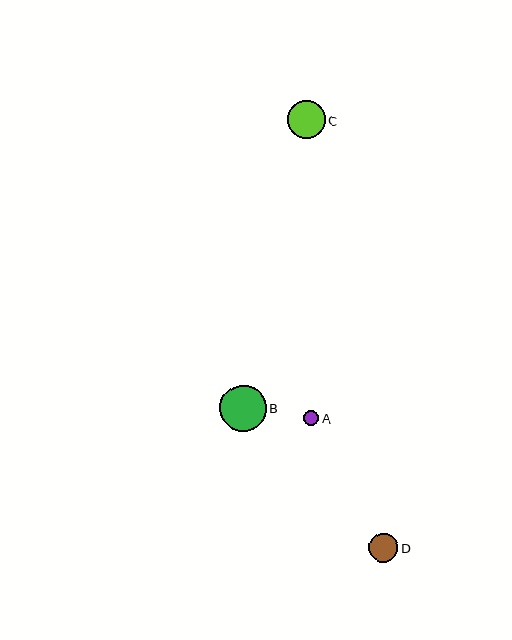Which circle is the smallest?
Circle A is the smallest with a size of approximately 16 pixels.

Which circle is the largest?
Circle B is the largest with a size of approximately 47 pixels.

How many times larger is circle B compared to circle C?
Circle B is approximately 1.2 times the size of circle C.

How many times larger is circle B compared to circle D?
Circle B is approximately 1.6 times the size of circle D.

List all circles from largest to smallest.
From largest to smallest: B, C, D, A.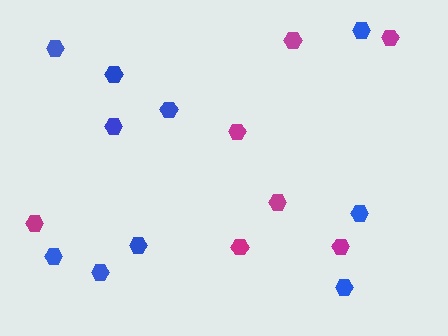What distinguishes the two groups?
There are 2 groups: one group of magenta hexagons (7) and one group of blue hexagons (10).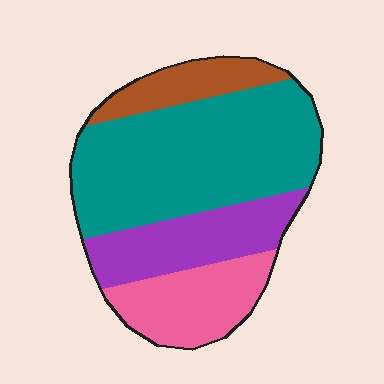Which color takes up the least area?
Brown, at roughly 10%.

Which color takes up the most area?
Teal, at roughly 50%.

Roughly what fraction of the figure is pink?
Pink takes up about one fifth (1/5) of the figure.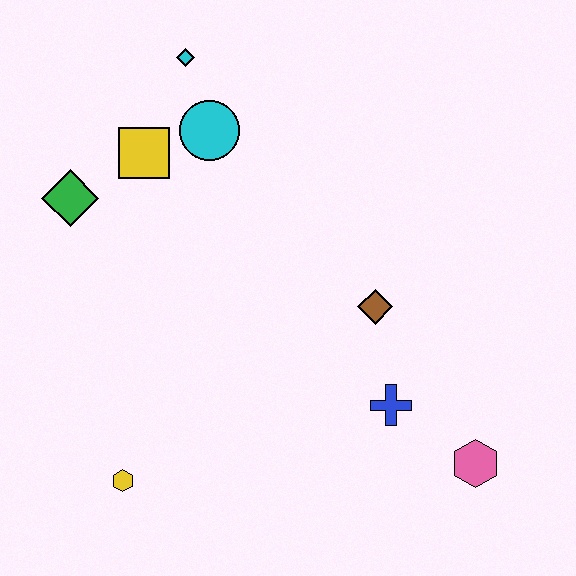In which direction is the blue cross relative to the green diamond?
The blue cross is to the right of the green diamond.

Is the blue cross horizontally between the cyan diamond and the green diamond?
No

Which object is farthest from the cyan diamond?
The pink hexagon is farthest from the cyan diamond.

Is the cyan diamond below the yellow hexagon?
No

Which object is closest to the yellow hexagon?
The blue cross is closest to the yellow hexagon.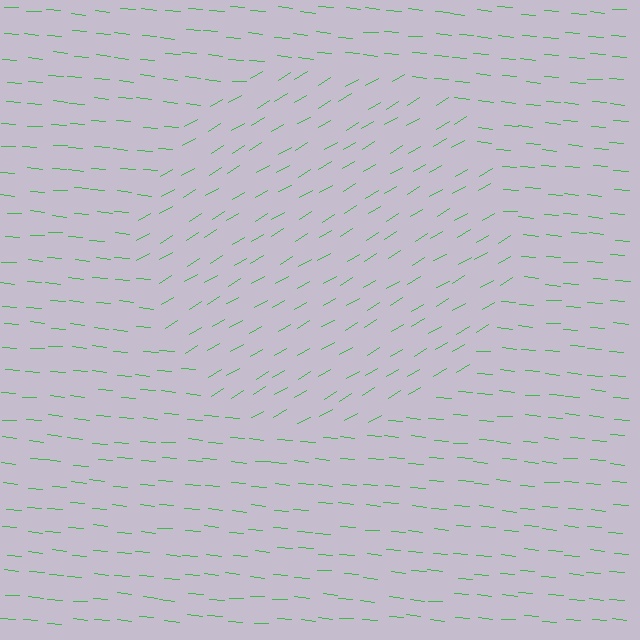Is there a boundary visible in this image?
Yes, there is a texture boundary formed by a change in line orientation.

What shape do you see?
I see a circle.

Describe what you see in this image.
The image is filled with small green line segments. A circle region in the image has lines oriented differently from the surrounding lines, creating a visible texture boundary.